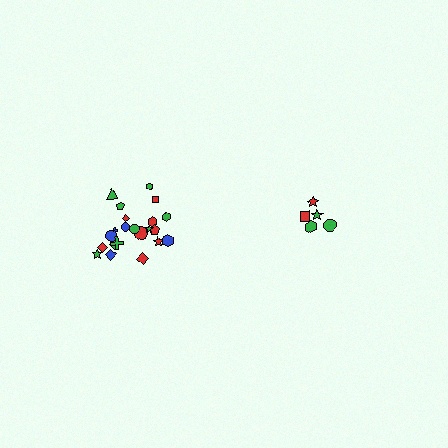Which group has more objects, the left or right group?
The left group.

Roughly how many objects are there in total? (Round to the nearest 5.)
Roughly 25 objects in total.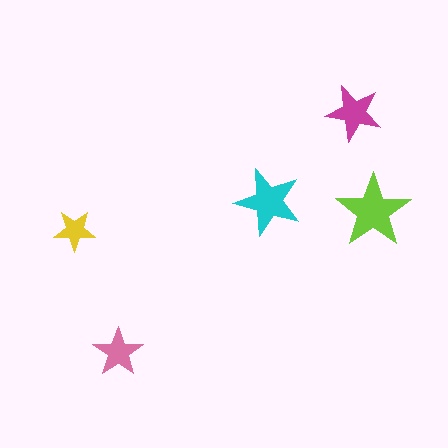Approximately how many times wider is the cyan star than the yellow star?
About 1.5 times wider.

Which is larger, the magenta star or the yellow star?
The magenta one.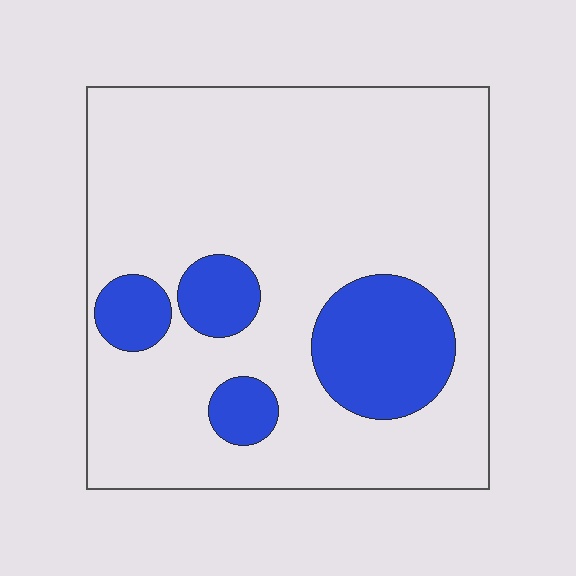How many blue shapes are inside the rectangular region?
4.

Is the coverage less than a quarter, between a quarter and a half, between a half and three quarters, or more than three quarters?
Less than a quarter.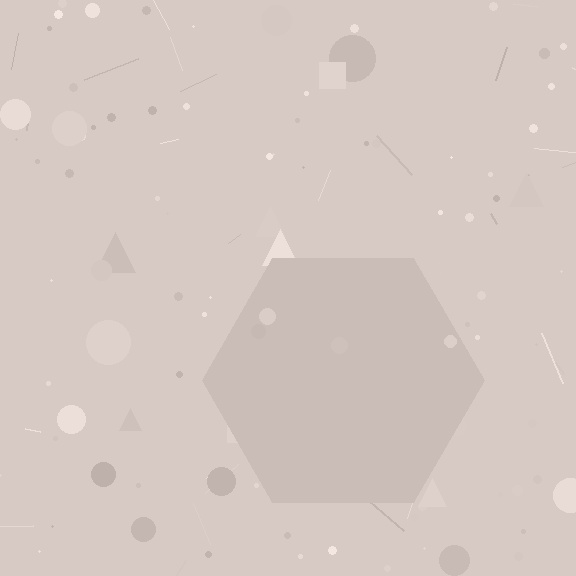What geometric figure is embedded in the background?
A hexagon is embedded in the background.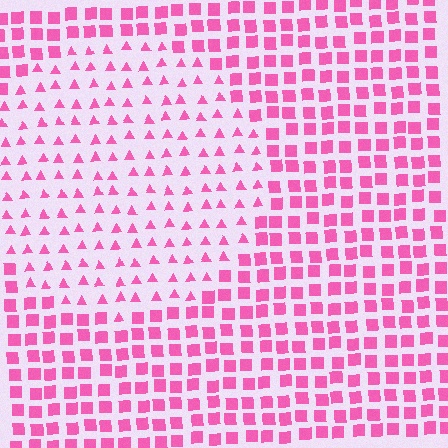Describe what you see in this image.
The image is filled with small pink elements arranged in a uniform grid. A circle-shaped region contains triangles, while the surrounding area contains squares. The boundary is defined purely by the change in element shape.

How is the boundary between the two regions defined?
The boundary is defined by a change in element shape: triangles inside vs. squares outside. All elements share the same color and spacing.